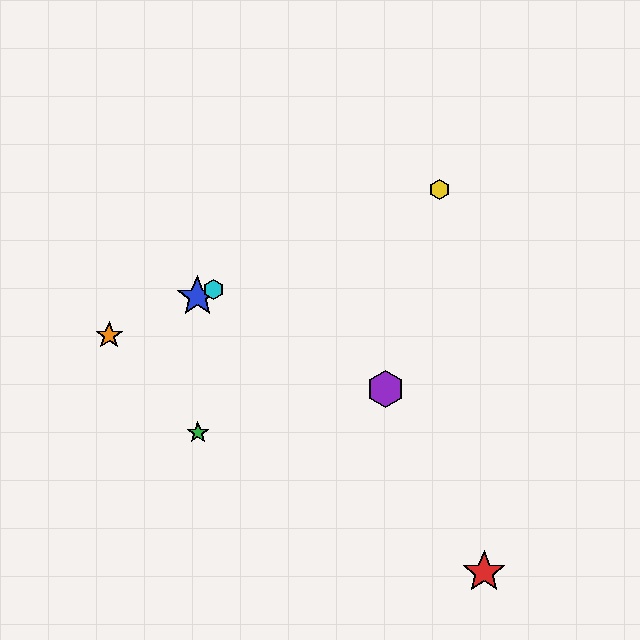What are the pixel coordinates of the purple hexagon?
The purple hexagon is at (386, 389).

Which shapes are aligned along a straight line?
The blue star, the yellow hexagon, the orange star, the cyan hexagon are aligned along a straight line.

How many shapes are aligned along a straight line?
4 shapes (the blue star, the yellow hexagon, the orange star, the cyan hexagon) are aligned along a straight line.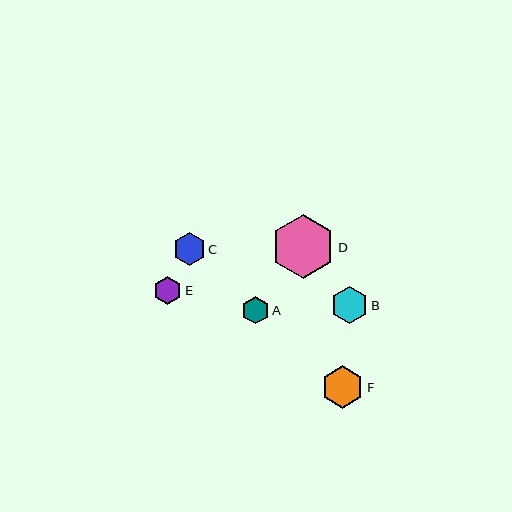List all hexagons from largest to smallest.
From largest to smallest: D, F, B, C, E, A.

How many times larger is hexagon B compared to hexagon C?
Hexagon B is approximately 1.2 times the size of hexagon C.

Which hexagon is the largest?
Hexagon D is the largest with a size of approximately 64 pixels.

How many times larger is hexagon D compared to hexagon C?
Hexagon D is approximately 2.0 times the size of hexagon C.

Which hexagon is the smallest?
Hexagon A is the smallest with a size of approximately 27 pixels.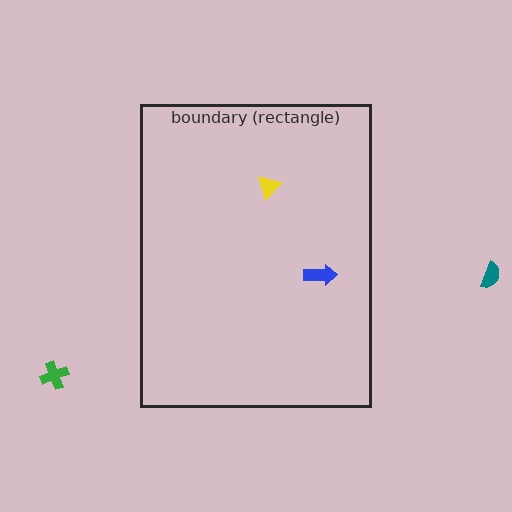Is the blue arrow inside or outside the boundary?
Inside.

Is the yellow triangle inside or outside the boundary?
Inside.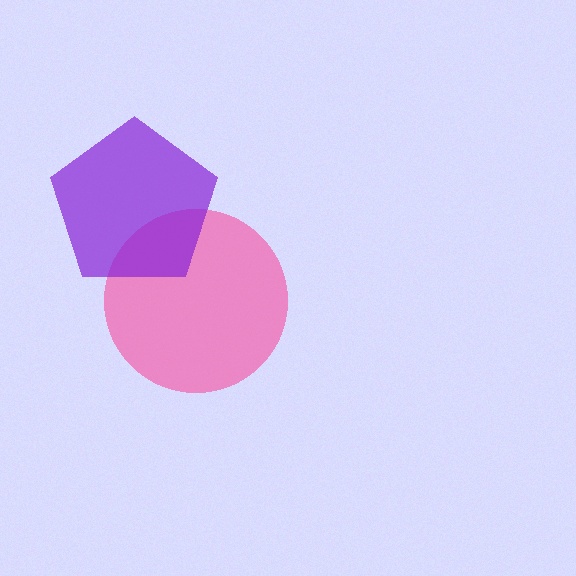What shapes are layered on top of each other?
The layered shapes are: a pink circle, a purple pentagon.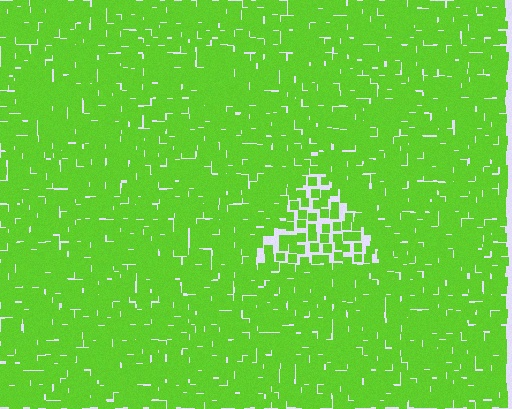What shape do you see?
I see a triangle.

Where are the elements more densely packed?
The elements are more densely packed outside the triangle boundary.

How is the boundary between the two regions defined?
The boundary is defined by a change in element density (approximately 2.1x ratio). All elements are the same color, size, and shape.